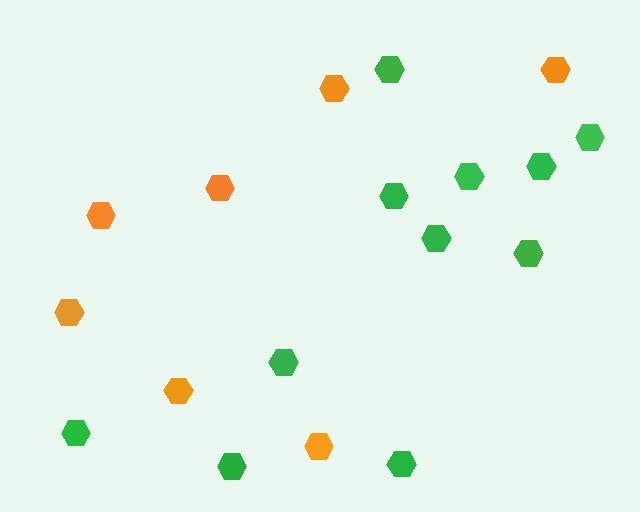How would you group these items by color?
There are 2 groups: one group of green hexagons (11) and one group of orange hexagons (7).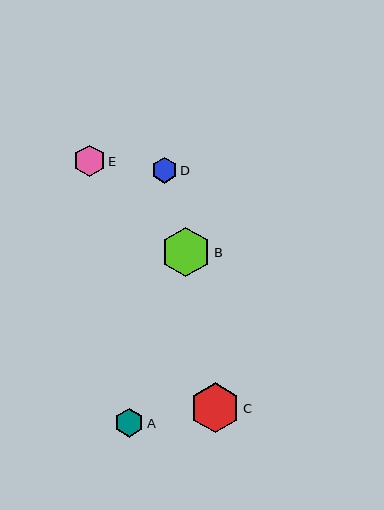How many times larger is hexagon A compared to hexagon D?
Hexagon A is approximately 1.1 times the size of hexagon D.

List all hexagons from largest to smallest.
From largest to smallest: C, B, E, A, D.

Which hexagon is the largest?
Hexagon C is the largest with a size of approximately 50 pixels.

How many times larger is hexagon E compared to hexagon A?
Hexagon E is approximately 1.1 times the size of hexagon A.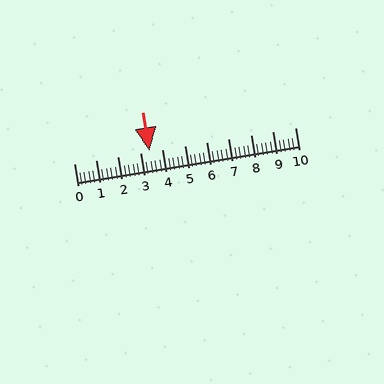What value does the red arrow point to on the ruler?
The red arrow points to approximately 3.4.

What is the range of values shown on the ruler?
The ruler shows values from 0 to 10.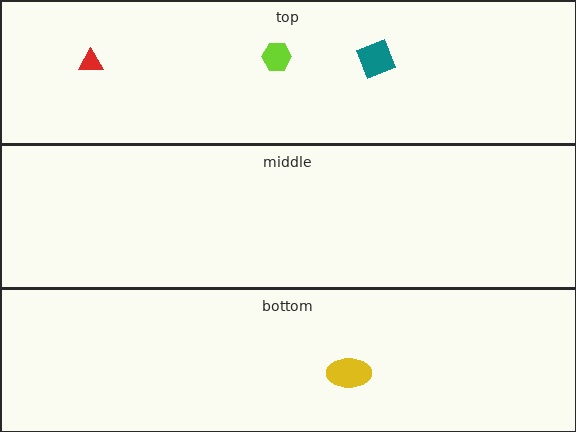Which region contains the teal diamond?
The top region.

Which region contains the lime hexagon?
The top region.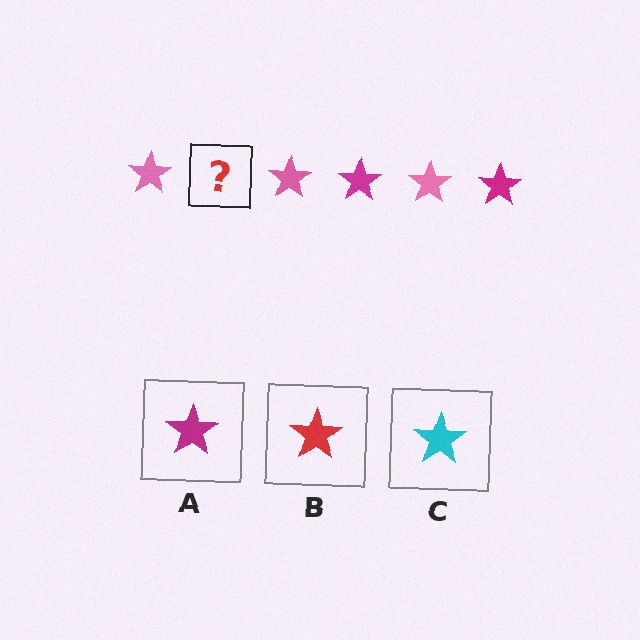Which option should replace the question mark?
Option A.